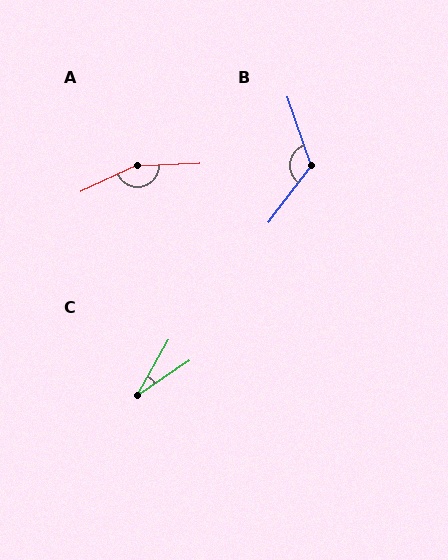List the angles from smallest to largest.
C (26°), B (124°), A (157°).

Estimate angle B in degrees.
Approximately 124 degrees.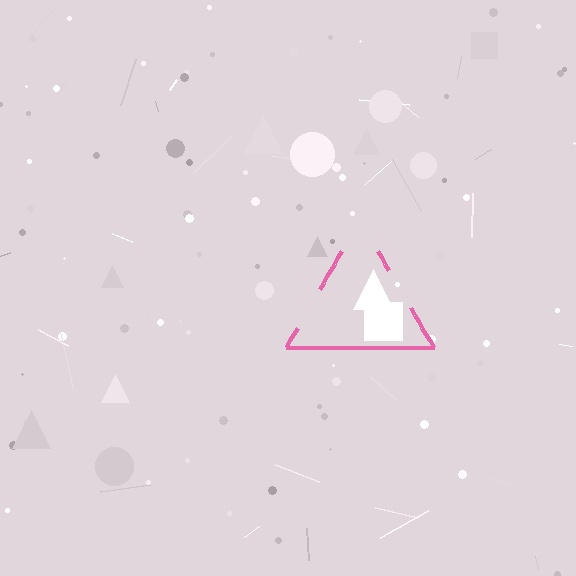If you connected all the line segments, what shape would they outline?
They would outline a triangle.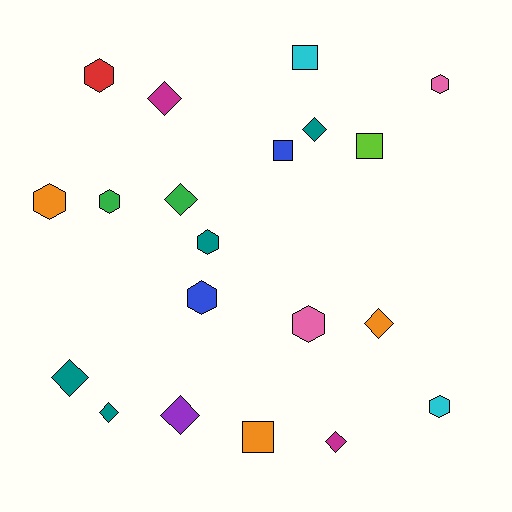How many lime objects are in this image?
There is 1 lime object.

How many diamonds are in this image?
There are 8 diamonds.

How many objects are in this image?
There are 20 objects.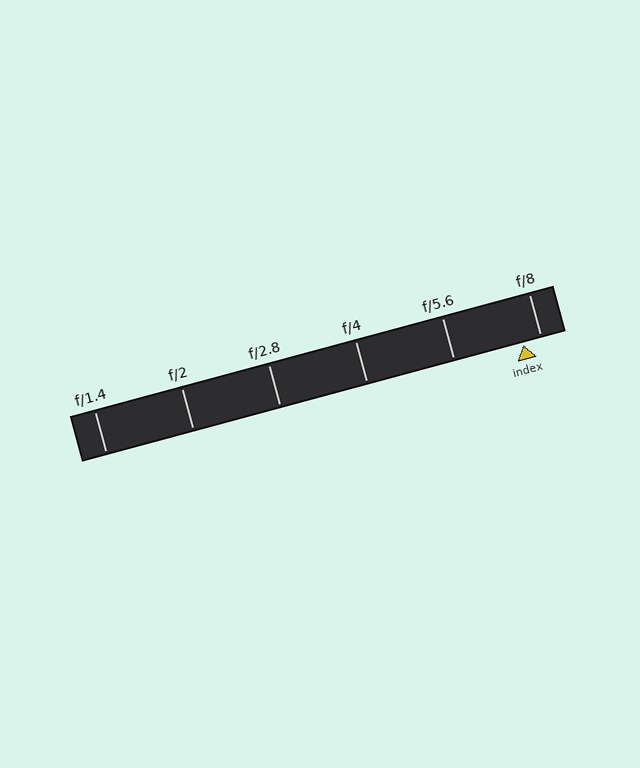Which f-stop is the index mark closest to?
The index mark is closest to f/8.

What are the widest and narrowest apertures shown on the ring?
The widest aperture shown is f/1.4 and the narrowest is f/8.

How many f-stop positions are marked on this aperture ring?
There are 6 f-stop positions marked.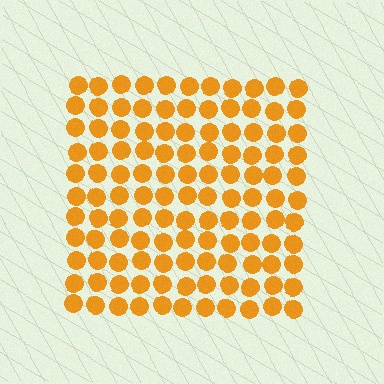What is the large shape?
The large shape is a square.